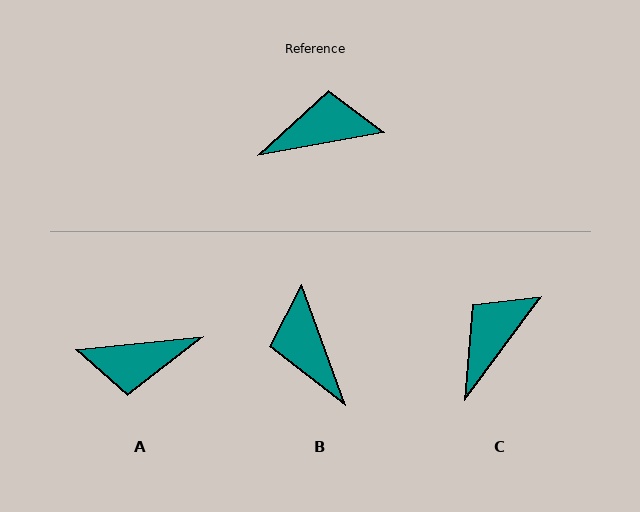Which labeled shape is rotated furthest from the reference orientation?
A, about 175 degrees away.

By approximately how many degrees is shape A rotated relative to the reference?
Approximately 175 degrees counter-clockwise.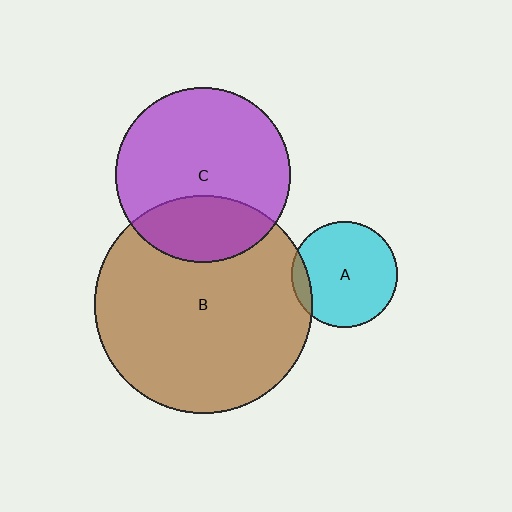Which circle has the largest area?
Circle B (brown).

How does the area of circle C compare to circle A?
Approximately 2.7 times.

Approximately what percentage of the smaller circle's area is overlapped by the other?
Approximately 30%.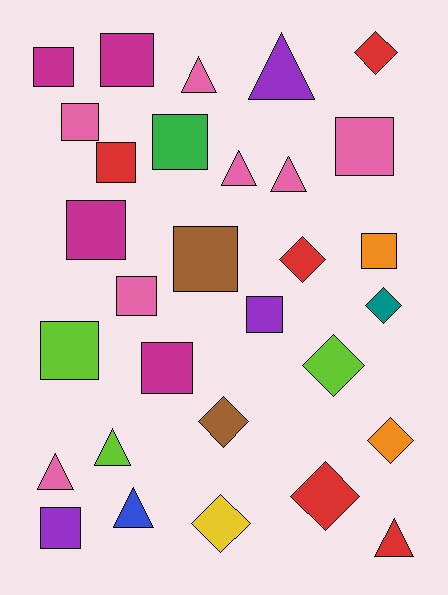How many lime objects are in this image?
There are 3 lime objects.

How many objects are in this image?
There are 30 objects.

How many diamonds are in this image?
There are 8 diamonds.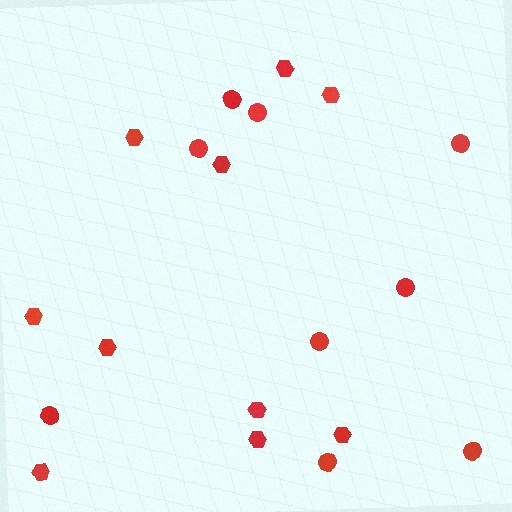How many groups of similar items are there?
There are 2 groups: one group of circles (9) and one group of hexagons (10).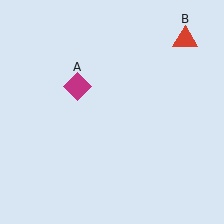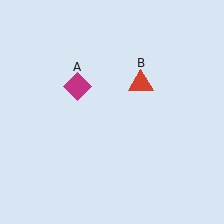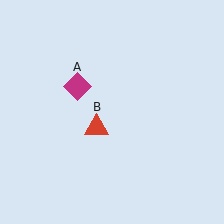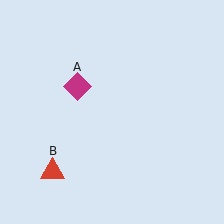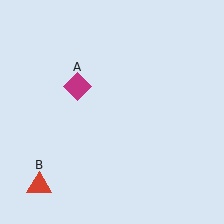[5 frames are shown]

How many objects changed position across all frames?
1 object changed position: red triangle (object B).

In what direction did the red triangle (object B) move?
The red triangle (object B) moved down and to the left.